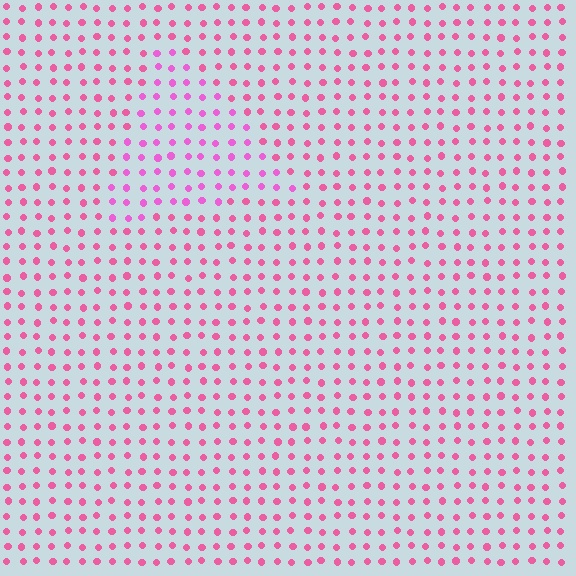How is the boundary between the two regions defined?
The boundary is defined purely by a slight shift in hue (about 23 degrees). Spacing, size, and orientation are identical on both sides.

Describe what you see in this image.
The image is filled with small pink elements in a uniform arrangement. A triangle-shaped region is visible where the elements are tinted to a slightly different hue, forming a subtle color boundary.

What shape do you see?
I see a triangle.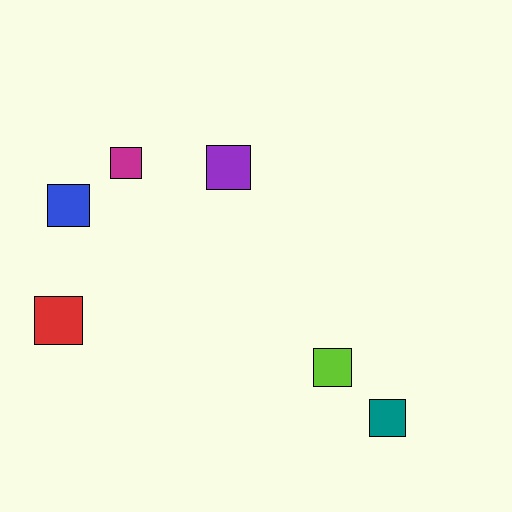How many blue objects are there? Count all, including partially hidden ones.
There is 1 blue object.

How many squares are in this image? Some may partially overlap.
There are 6 squares.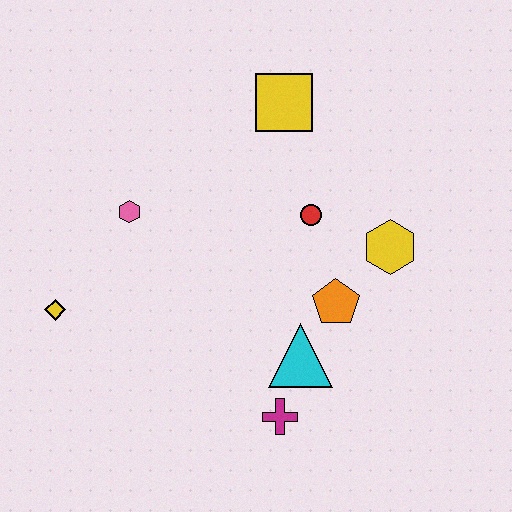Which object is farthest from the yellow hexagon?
The yellow diamond is farthest from the yellow hexagon.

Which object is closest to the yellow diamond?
The pink hexagon is closest to the yellow diamond.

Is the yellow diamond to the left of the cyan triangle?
Yes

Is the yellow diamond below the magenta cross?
No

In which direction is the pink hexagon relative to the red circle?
The pink hexagon is to the left of the red circle.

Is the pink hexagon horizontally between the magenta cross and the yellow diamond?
Yes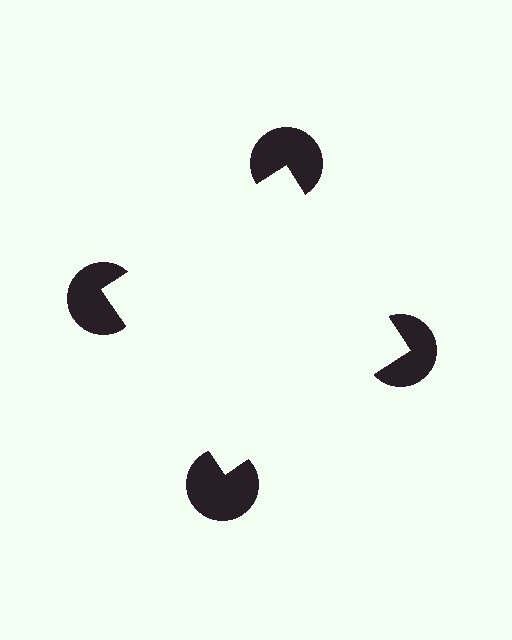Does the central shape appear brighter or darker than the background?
It typically appears slightly brighter than the background, even though no actual brightness change is drawn.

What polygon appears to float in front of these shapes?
An illusory square — its edges are inferred from the aligned wedge cuts in the pac-man discs, not physically drawn.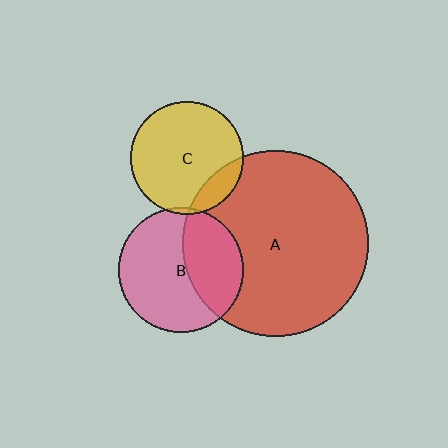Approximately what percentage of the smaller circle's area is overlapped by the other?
Approximately 15%.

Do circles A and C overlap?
Yes.